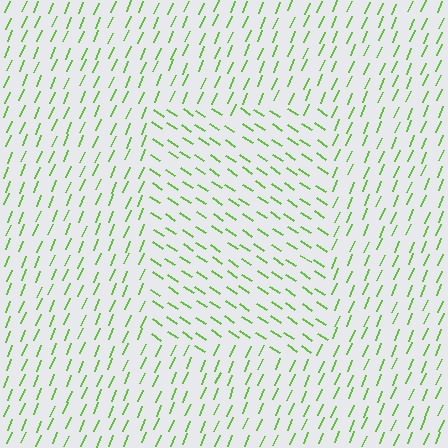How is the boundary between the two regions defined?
The boundary is defined purely by a change in line orientation (approximately 79 degrees difference). All lines are the same color and thickness.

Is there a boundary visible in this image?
Yes, there is a texture boundary formed by a change in line orientation.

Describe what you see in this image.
The image is filled with small lime line segments. A rectangle region in the image has lines oriented differently from the surrounding lines, creating a visible texture boundary.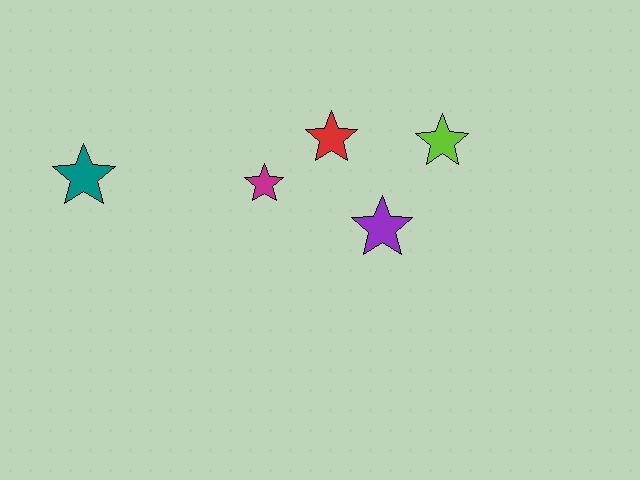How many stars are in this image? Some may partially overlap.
There are 5 stars.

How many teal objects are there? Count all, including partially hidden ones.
There is 1 teal object.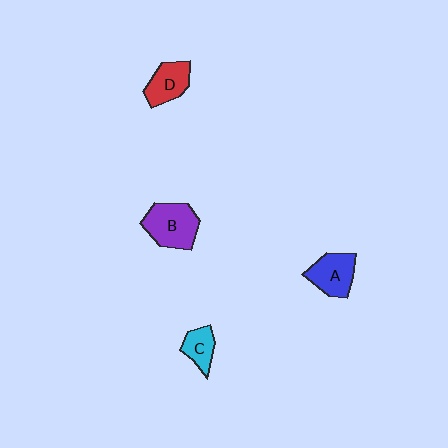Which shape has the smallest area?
Shape C (cyan).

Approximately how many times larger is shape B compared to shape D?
Approximately 1.4 times.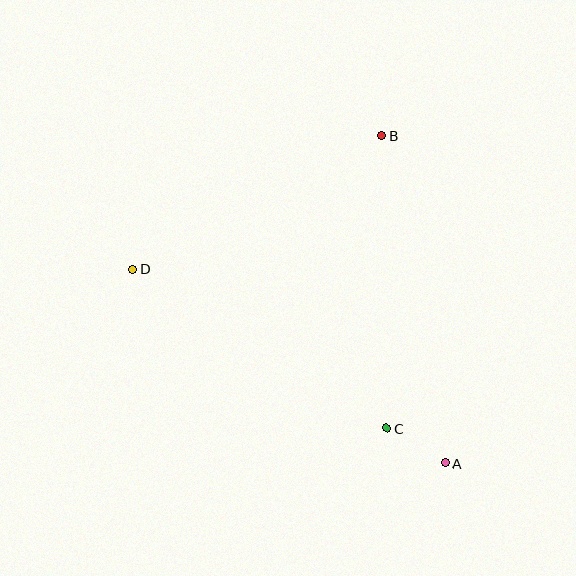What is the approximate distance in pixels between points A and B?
The distance between A and B is approximately 333 pixels.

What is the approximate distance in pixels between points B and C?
The distance between B and C is approximately 293 pixels.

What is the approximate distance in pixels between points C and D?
The distance between C and D is approximately 300 pixels.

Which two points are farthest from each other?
Points A and D are farthest from each other.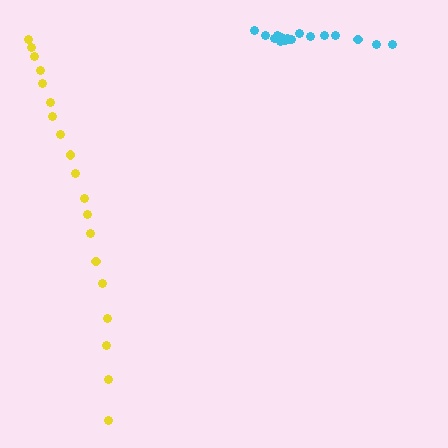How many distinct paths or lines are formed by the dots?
There are 2 distinct paths.